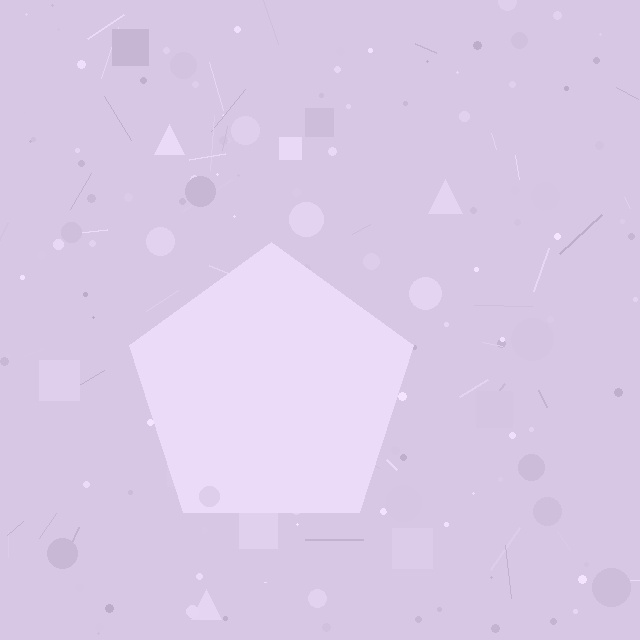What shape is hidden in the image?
A pentagon is hidden in the image.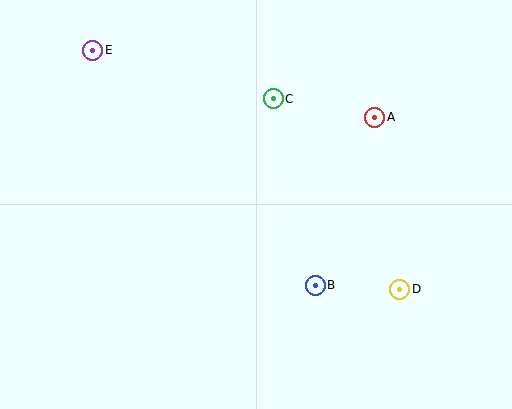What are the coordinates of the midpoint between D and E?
The midpoint between D and E is at (246, 170).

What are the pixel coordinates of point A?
Point A is at (375, 117).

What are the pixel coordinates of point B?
Point B is at (315, 285).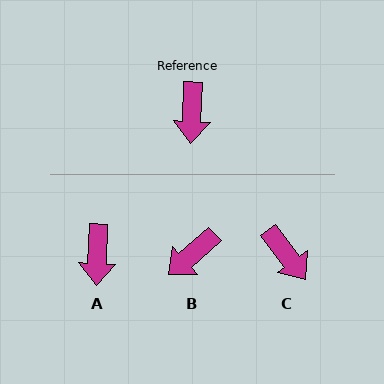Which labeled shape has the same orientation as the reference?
A.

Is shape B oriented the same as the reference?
No, it is off by about 46 degrees.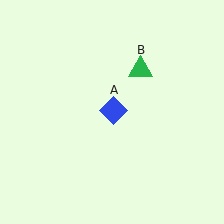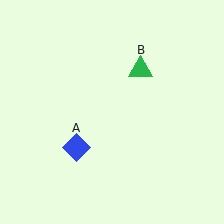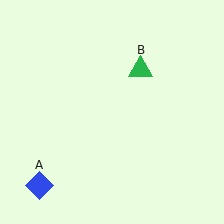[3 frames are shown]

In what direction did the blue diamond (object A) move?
The blue diamond (object A) moved down and to the left.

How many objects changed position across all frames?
1 object changed position: blue diamond (object A).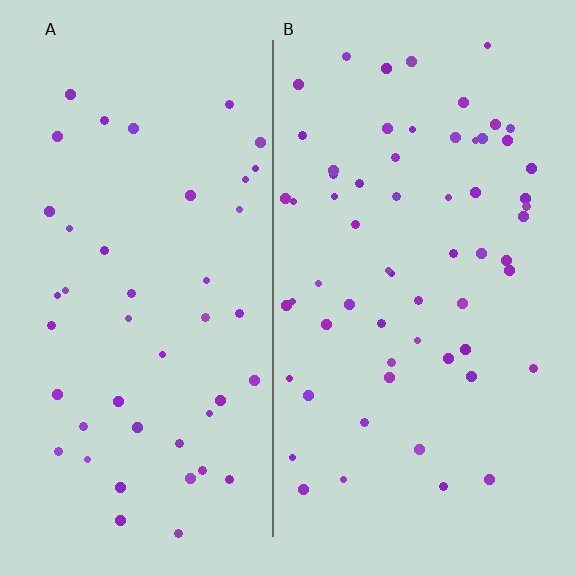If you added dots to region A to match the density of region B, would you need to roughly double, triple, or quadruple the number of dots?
Approximately double.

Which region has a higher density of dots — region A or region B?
B (the right).